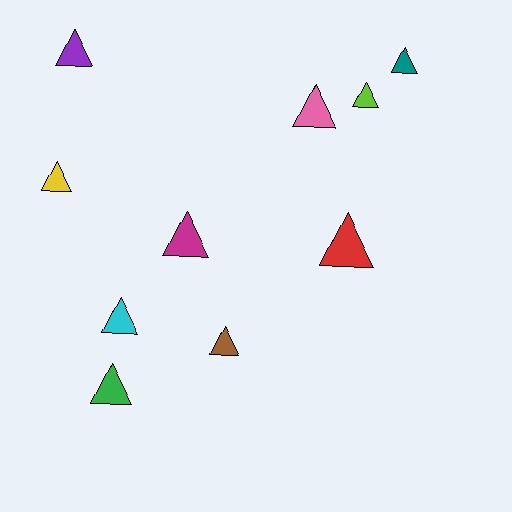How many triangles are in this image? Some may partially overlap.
There are 10 triangles.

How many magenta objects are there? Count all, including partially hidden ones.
There is 1 magenta object.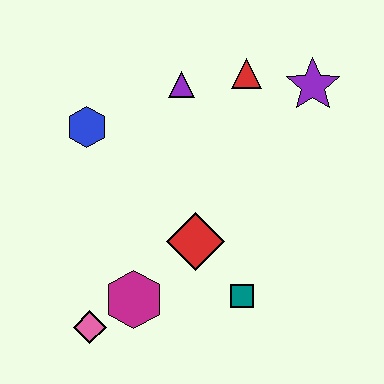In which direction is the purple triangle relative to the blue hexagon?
The purple triangle is to the right of the blue hexagon.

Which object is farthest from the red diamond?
The purple star is farthest from the red diamond.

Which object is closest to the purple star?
The red triangle is closest to the purple star.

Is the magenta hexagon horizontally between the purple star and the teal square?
No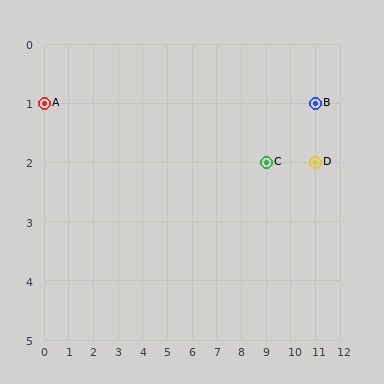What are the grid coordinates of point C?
Point C is at grid coordinates (9, 2).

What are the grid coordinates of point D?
Point D is at grid coordinates (11, 2).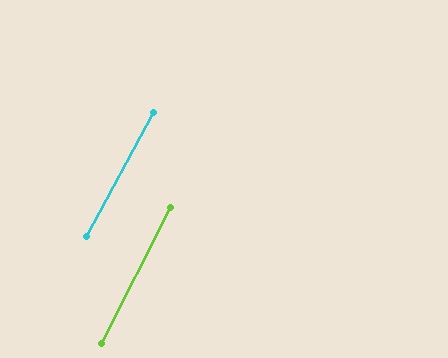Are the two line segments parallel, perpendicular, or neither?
Parallel — their directions differ by only 1.8°.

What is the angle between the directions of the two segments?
Approximately 2 degrees.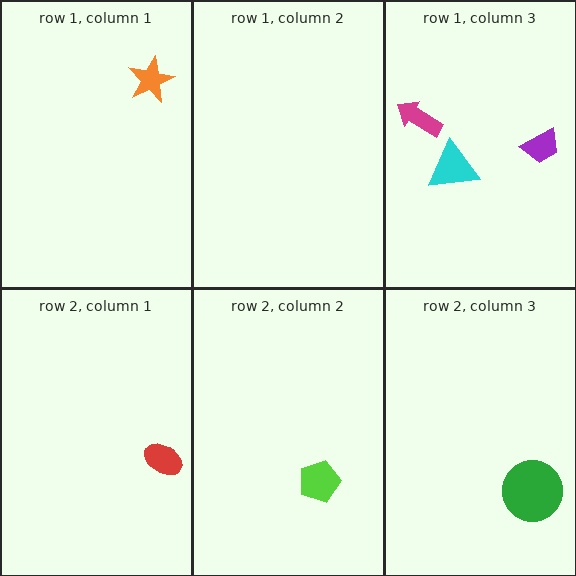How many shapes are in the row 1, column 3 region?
3.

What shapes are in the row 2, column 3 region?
The green circle.